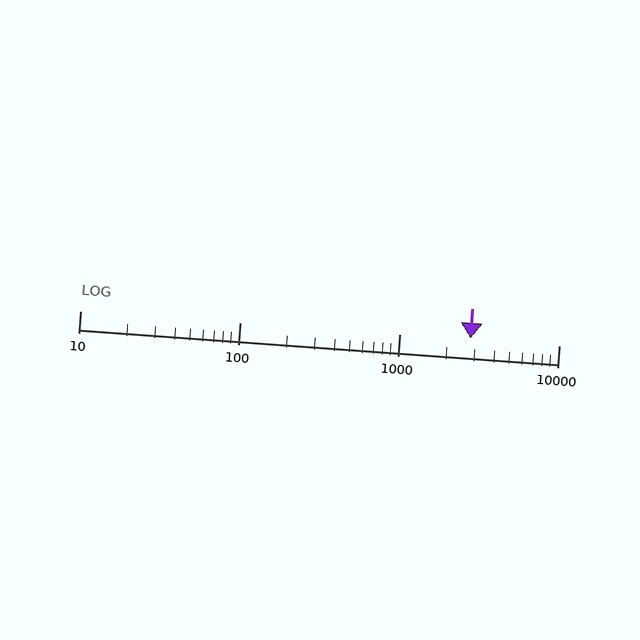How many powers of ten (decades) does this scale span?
The scale spans 3 decades, from 10 to 10000.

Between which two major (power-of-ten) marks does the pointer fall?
The pointer is between 1000 and 10000.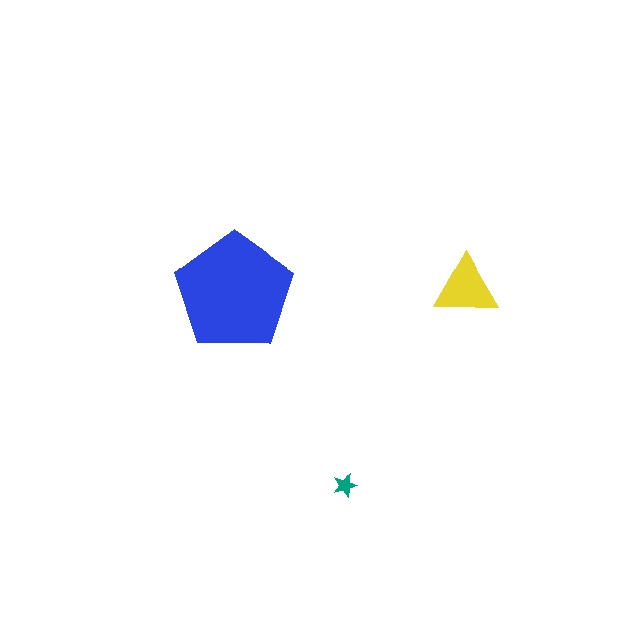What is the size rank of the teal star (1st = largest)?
3rd.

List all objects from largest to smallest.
The blue pentagon, the yellow triangle, the teal star.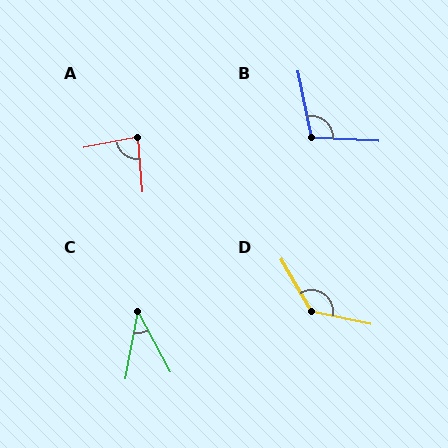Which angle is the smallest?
C, at approximately 38 degrees.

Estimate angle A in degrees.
Approximately 84 degrees.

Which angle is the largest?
D, at approximately 132 degrees.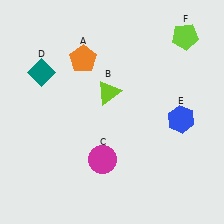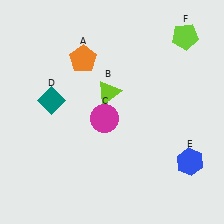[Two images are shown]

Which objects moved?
The objects that moved are: the magenta circle (C), the teal diamond (D), the blue hexagon (E).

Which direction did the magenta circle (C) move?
The magenta circle (C) moved up.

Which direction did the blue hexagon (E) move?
The blue hexagon (E) moved down.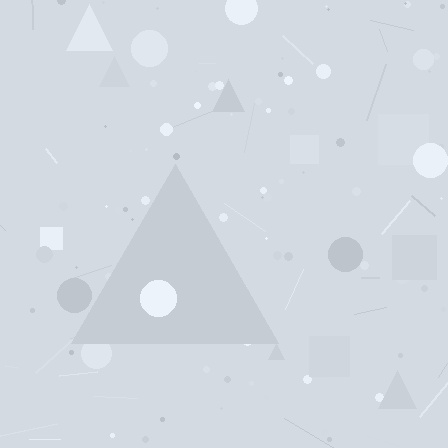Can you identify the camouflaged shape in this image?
The camouflaged shape is a triangle.